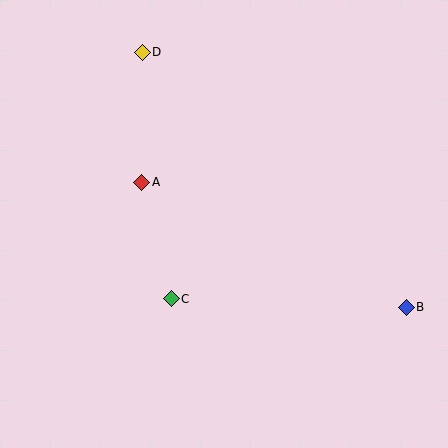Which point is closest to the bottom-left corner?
Point C is closest to the bottom-left corner.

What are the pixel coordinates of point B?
Point B is at (406, 307).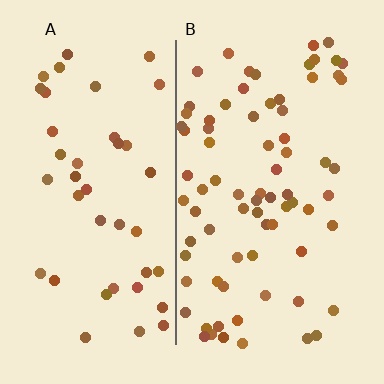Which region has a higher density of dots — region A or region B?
B (the right).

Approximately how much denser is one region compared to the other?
Approximately 1.8× — region B over region A.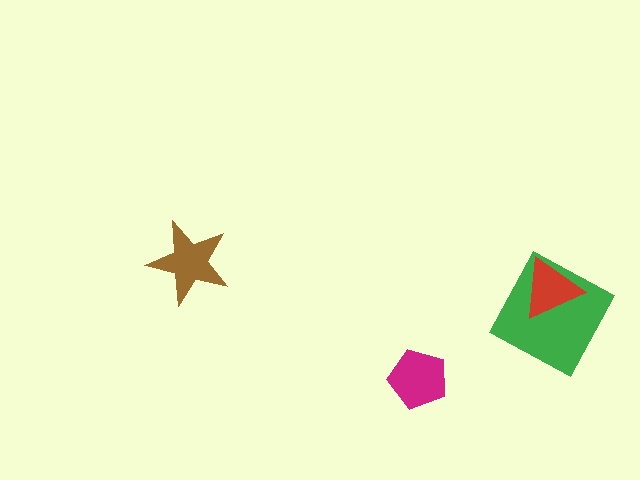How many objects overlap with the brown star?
0 objects overlap with the brown star.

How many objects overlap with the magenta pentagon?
0 objects overlap with the magenta pentagon.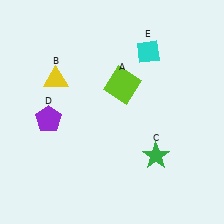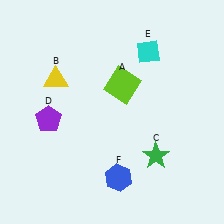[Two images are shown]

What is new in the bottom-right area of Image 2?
A blue hexagon (F) was added in the bottom-right area of Image 2.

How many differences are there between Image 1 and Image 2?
There is 1 difference between the two images.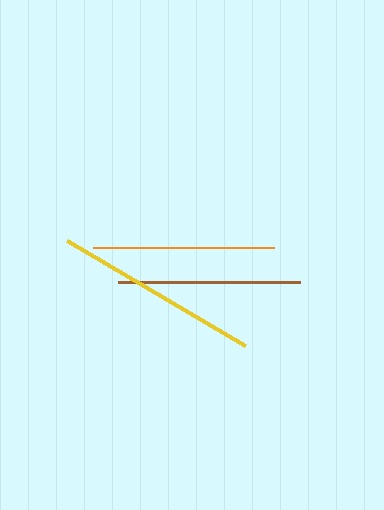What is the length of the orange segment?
The orange segment is approximately 181 pixels long.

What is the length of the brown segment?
The brown segment is approximately 182 pixels long.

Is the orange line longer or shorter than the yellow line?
The yellow line is longer than the orange line.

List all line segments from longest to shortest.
From longest to shortest: yellow, brown, orange.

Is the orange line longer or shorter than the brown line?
The brown line is longer than the orange line.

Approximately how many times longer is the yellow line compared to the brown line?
The yellow line is approximately 1.1 times the length of the brown line.